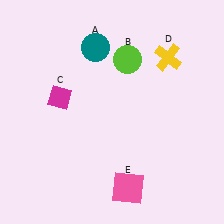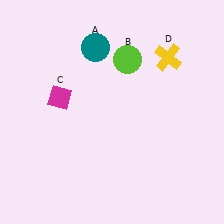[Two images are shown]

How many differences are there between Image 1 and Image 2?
There is 1 difference between the two images.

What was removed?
The pink square (E) was removed in Image 2.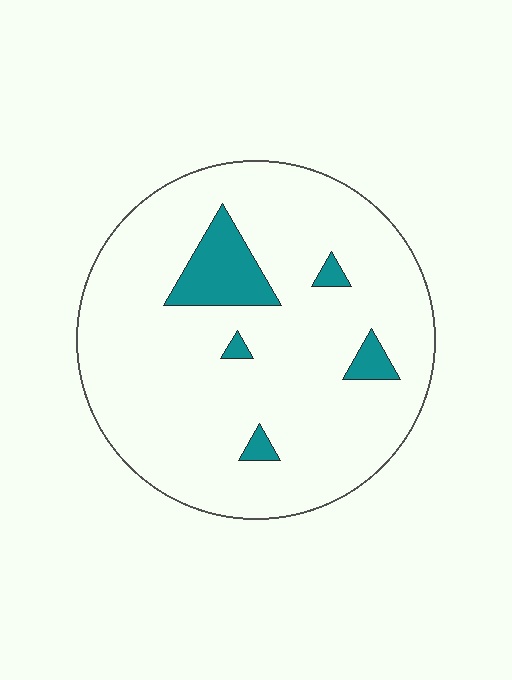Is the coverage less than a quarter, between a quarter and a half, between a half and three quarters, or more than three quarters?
Less than a quarter.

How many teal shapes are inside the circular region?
5.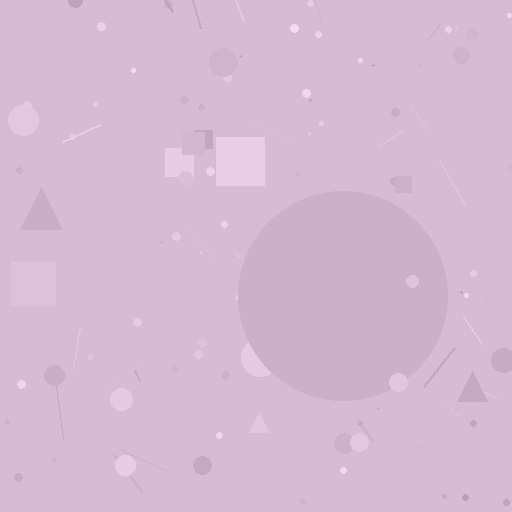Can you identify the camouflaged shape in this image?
The camouflaged shape is a circle.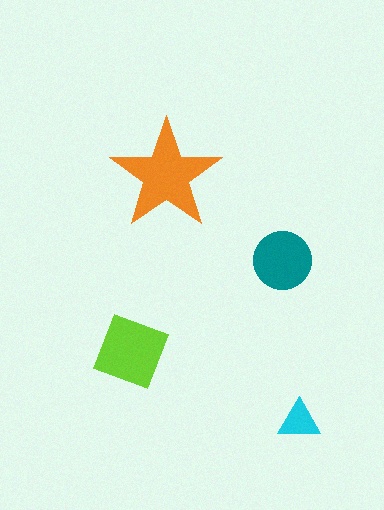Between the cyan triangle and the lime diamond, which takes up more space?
The lime diamond.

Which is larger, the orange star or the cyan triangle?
The orange star.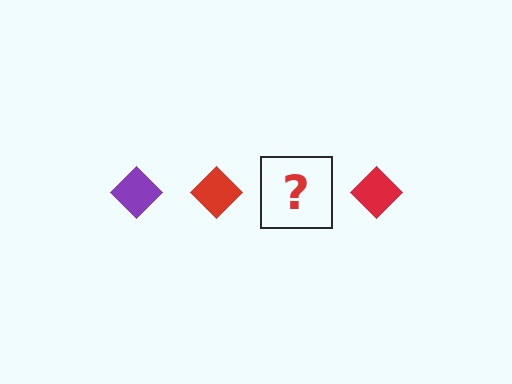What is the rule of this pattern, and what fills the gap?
The rule is that the pattern cycles through purple, red diamonds. The gap should be filled with a purple diamond.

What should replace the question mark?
The question mark should be replaced with a purple diamond.